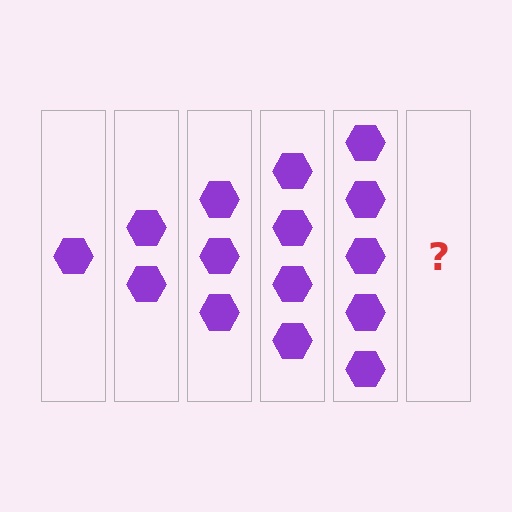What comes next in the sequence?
The next element should be 6 hexagons.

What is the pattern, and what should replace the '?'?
The pattern is that each step adds one more hexagon. The '?' should be 6 hexagons.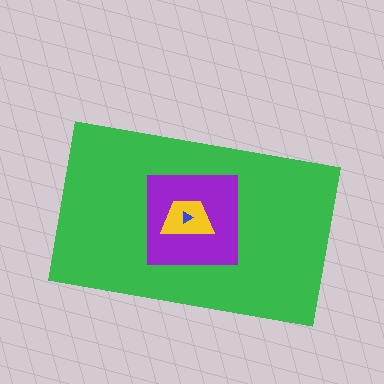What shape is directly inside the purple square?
The yellow trapezoid.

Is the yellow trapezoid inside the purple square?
Yes.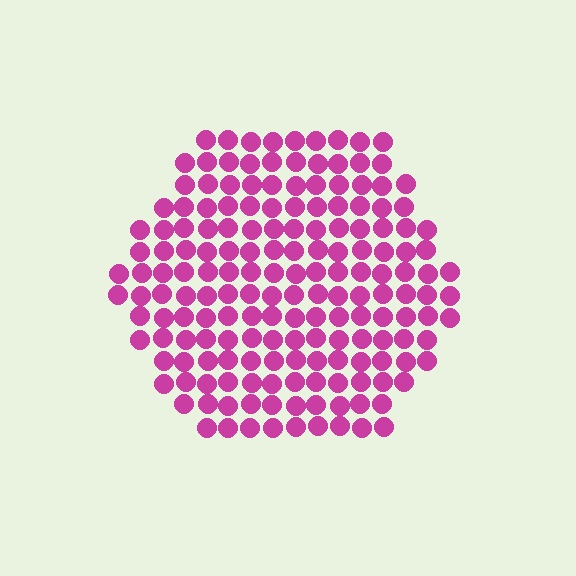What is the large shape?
The large shape is a hexagon.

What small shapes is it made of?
It is made of small circles.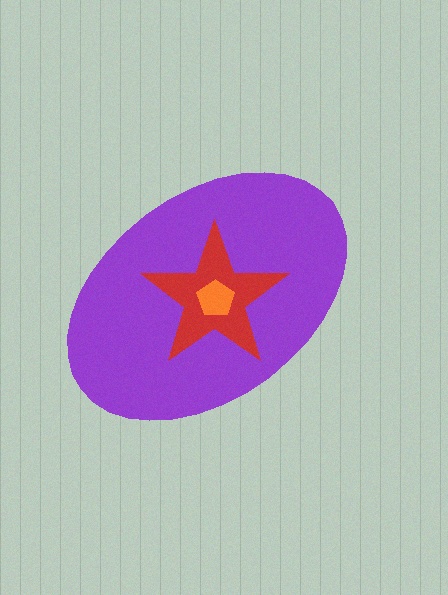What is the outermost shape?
The purple ellipse.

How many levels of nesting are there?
3.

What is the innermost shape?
The orange pentagon.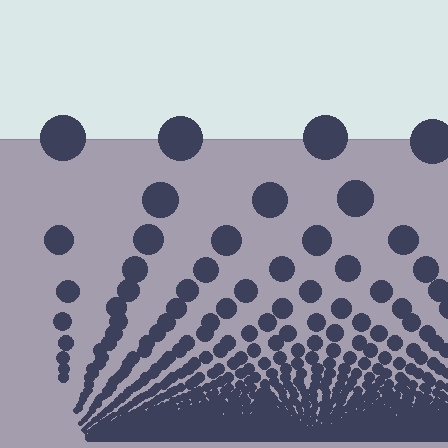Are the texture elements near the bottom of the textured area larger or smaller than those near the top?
Smaller. The gradient is inverted — elements near the bottom are smaller and denser.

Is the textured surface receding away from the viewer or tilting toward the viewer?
The surface appears to tilt toward the viewer. Texture elements get larger and sparser toward the top.